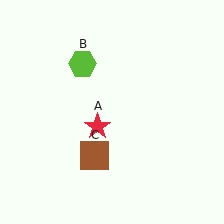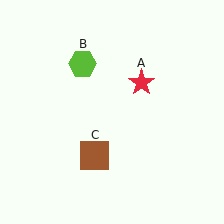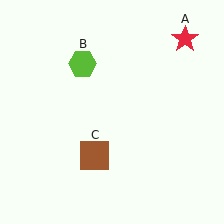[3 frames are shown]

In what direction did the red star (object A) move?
The red star (object A) moved up and to the right.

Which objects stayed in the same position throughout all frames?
Lime hexagon (object B) and brown square (object C) remained stationary.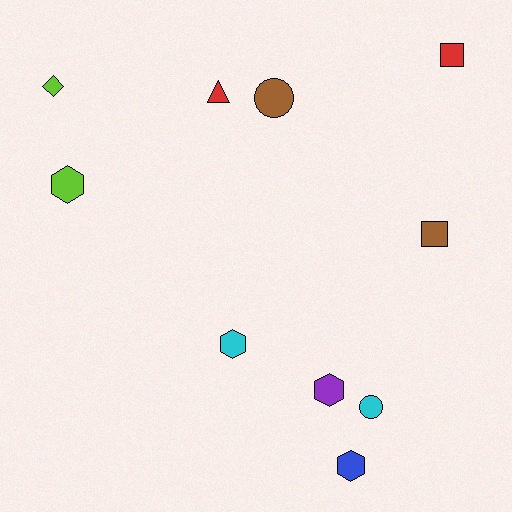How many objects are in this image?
There are 10 objects.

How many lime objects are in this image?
There are 2 lime objects.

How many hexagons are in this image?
There are 4 hexagons.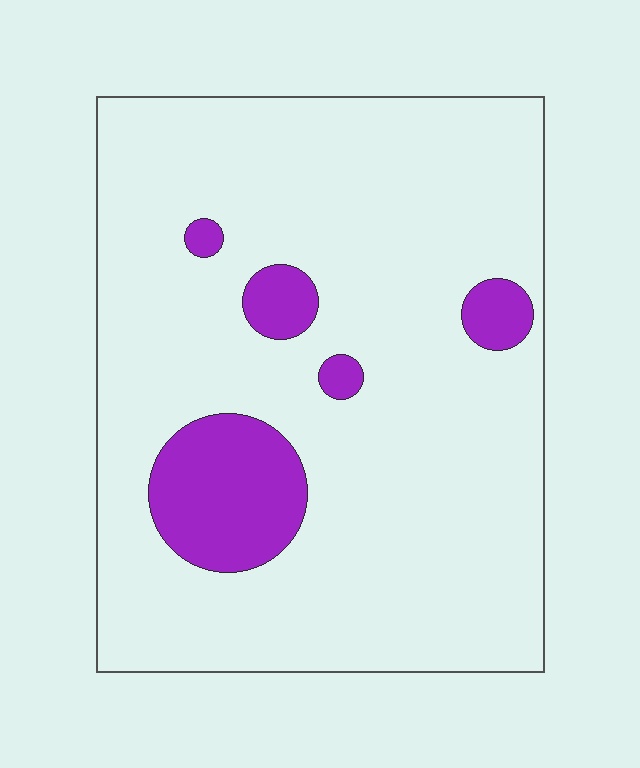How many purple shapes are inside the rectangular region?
5.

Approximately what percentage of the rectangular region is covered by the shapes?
Approximately 10%.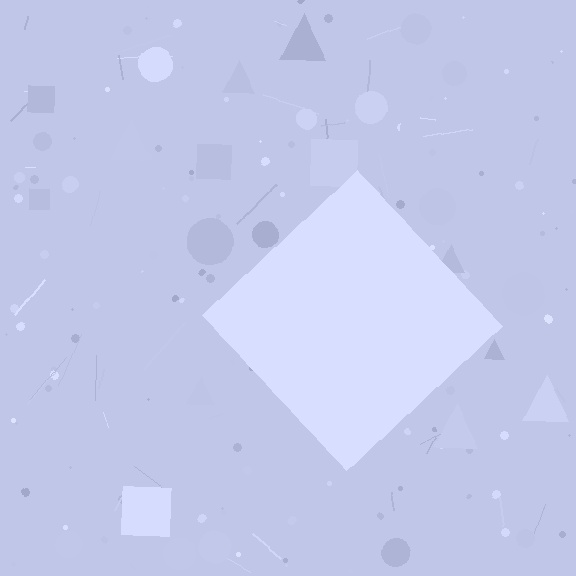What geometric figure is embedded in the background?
A diamond is embedded in the background.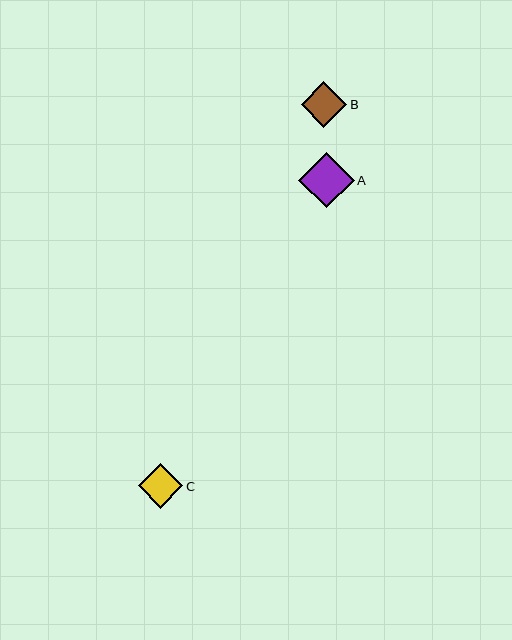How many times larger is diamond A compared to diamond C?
Diamond A is approximately 1.2 times the size of diamond C.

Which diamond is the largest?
Diamond A is the largest with a size of approximately 55 pixels.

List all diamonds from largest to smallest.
From largest to smallest: A, B, C.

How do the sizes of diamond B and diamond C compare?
Diamond B and diamond C are approximately the same size.